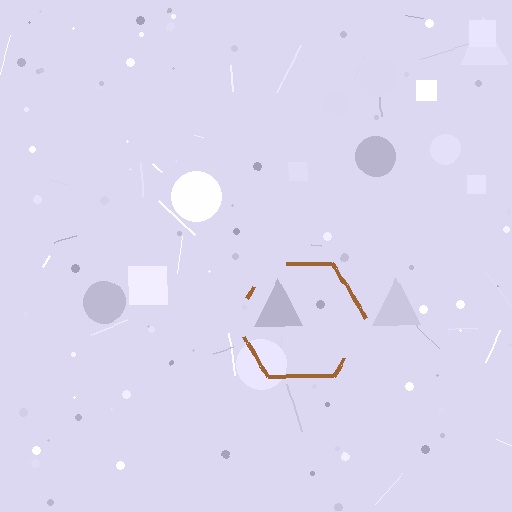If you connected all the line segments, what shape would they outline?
They would outline a hexagon.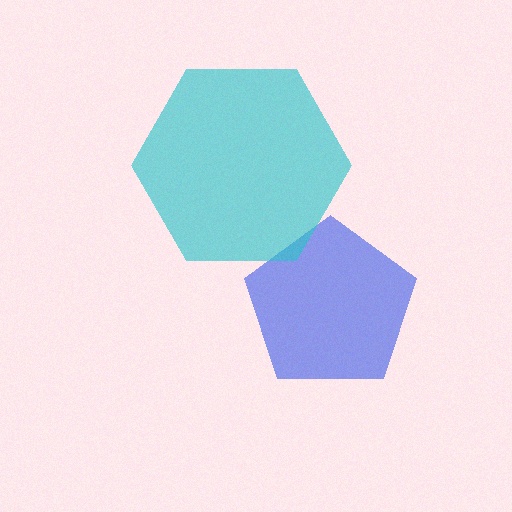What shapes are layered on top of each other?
The layered shapes are: a blue pentagon, a cyan hexagon.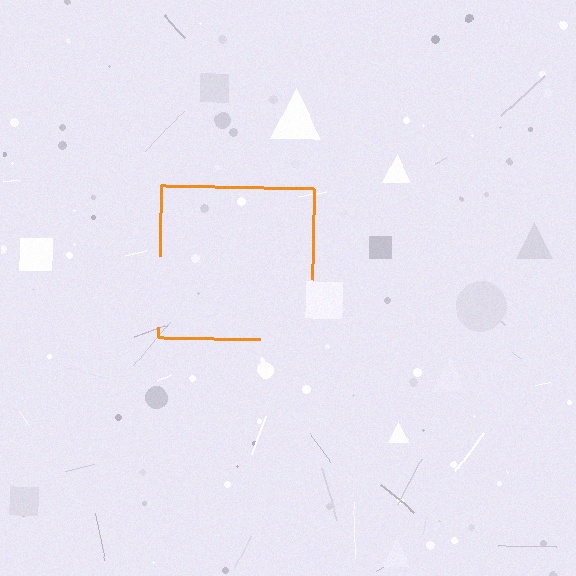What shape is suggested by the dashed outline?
The dashed outline suggests a square.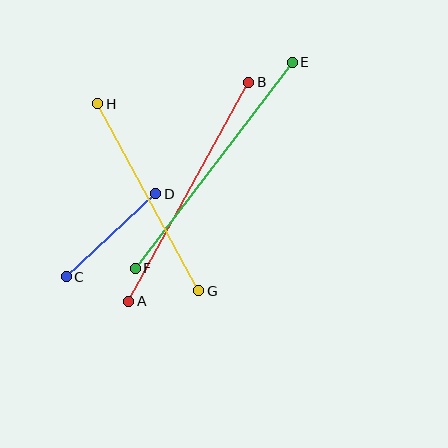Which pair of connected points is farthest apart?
Points E and F are farthest apart.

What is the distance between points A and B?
The distance is approximately 250 pixels.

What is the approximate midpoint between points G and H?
The midpoint is at approximately (148, 197) pixels.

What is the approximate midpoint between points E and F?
The midpoint is at approximately (214, 165) pixels.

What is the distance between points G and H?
The distance is approximately 212 pixels.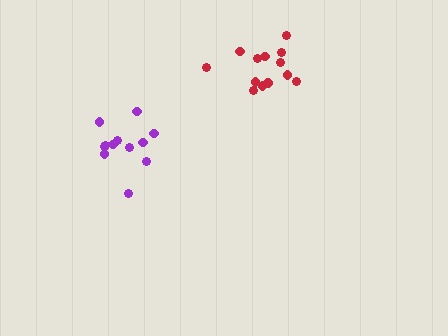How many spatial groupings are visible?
There are 2 spatial groupings.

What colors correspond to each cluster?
The clusters are colored: red, purple.